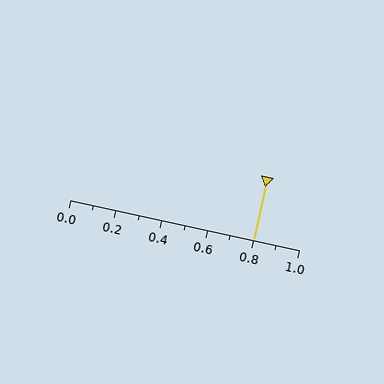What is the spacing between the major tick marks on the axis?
The major ticks are spaced 0.2 apart.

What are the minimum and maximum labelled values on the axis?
The axis runs from 0.0 to 1.0.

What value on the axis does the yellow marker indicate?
The marker indicates approximately 0.8.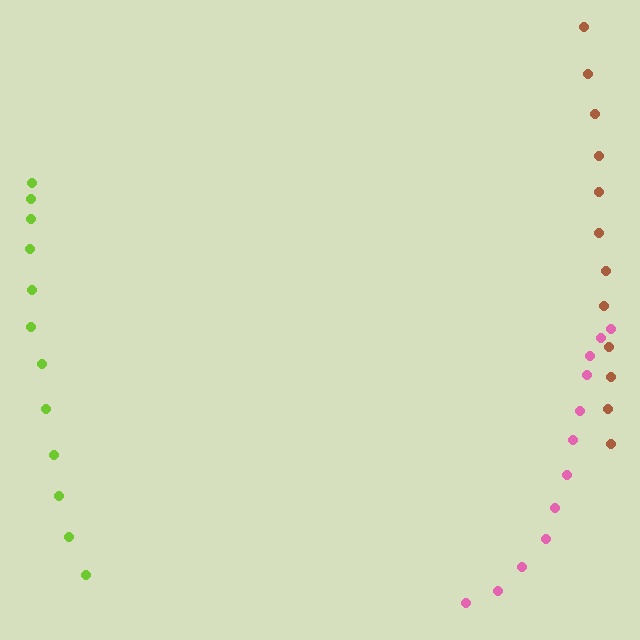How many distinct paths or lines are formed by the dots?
There are 3 distinct paths.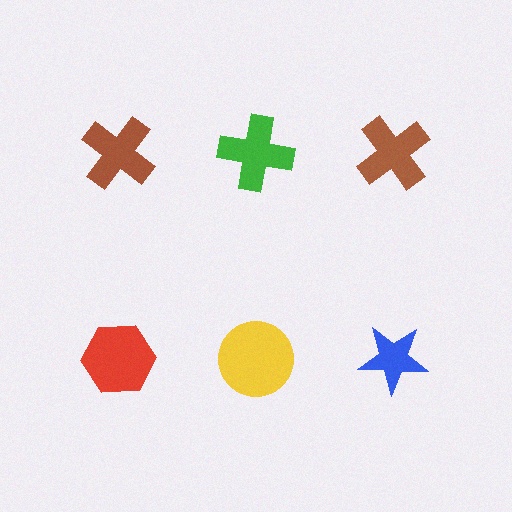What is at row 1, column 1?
A brown cross.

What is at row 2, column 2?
A yellow circle.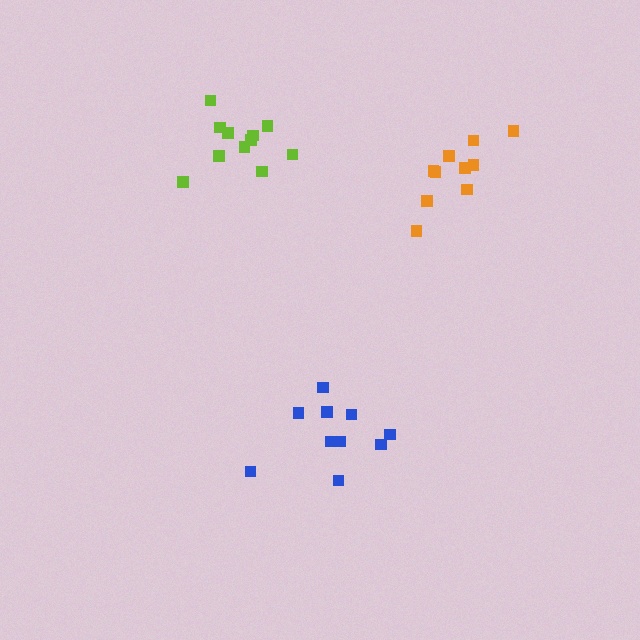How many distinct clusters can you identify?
There are 3 distinct clusters.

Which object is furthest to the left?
The lime cluster is leftmost.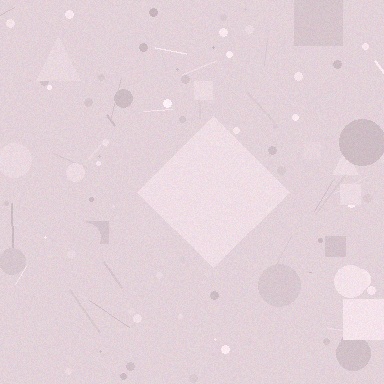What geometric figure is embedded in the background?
A diamond is embedded in the background.